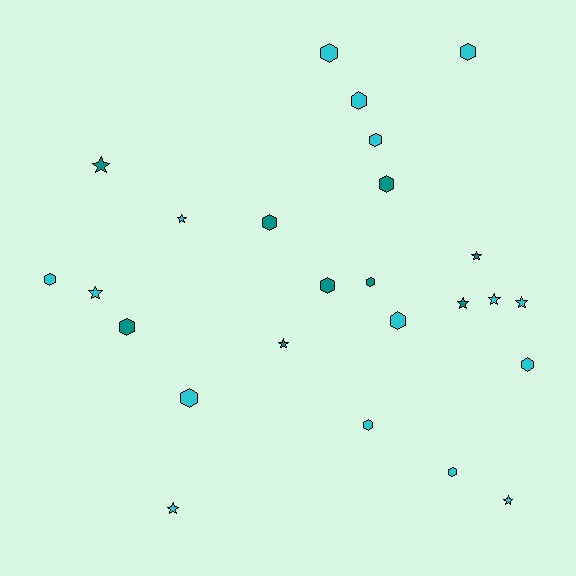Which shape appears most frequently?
Hexagon, with 15 objects.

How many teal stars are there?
There are 4 teal stars.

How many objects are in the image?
There are 25 objects.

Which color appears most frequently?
Cyan, with 16 objects.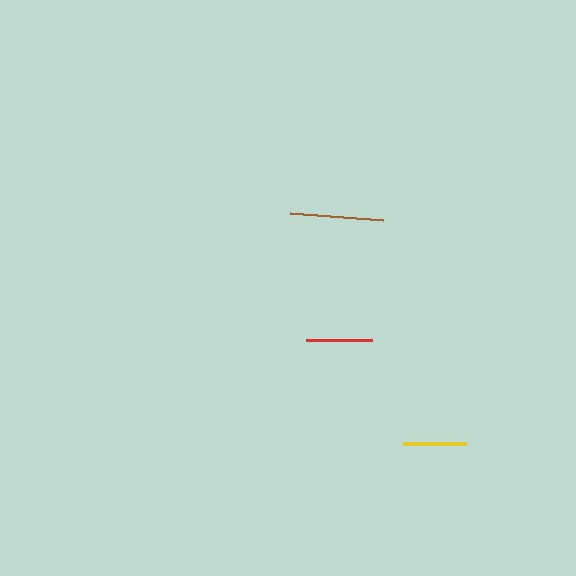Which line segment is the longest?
The brown line is the longest at approximately 94 pixels.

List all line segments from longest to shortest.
From longest to shortest: brown, red, yellow.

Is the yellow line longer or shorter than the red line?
The red line is longer than the yellow line.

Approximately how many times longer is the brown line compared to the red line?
The brown line is approximately 1.4 times the length of the red line.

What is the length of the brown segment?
The brown segment is approximately 94 pixels long.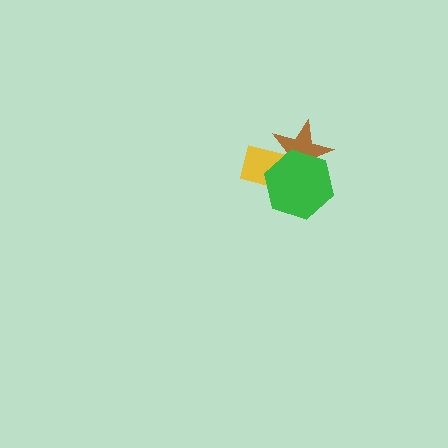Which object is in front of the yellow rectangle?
The green hexagon is in front of the yellow rectangle.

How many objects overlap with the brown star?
2 objects overlap with the brown star.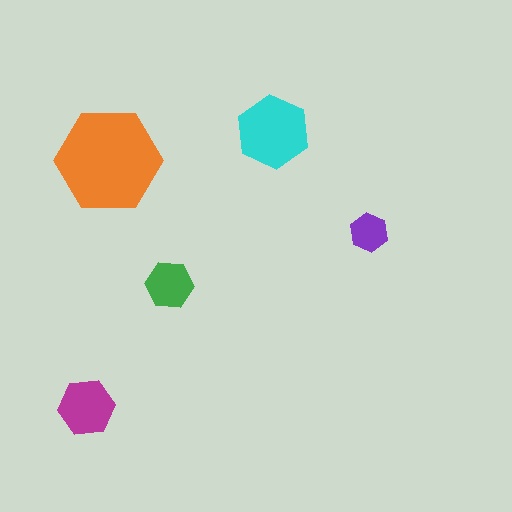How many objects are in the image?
There are 5 objects in the image.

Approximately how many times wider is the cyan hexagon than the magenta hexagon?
About 1.5 times wider.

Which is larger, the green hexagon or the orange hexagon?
The orange one.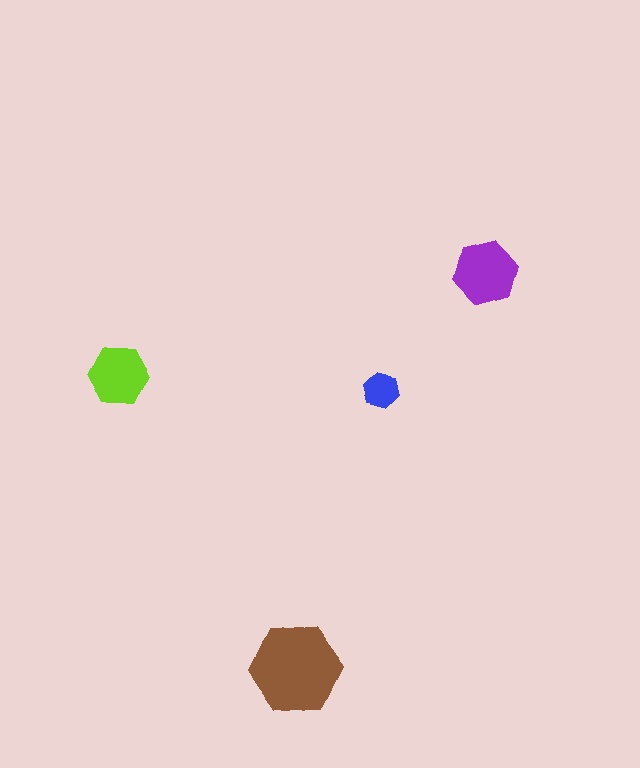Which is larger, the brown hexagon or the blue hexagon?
The brown one.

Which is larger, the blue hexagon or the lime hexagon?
The lime one.